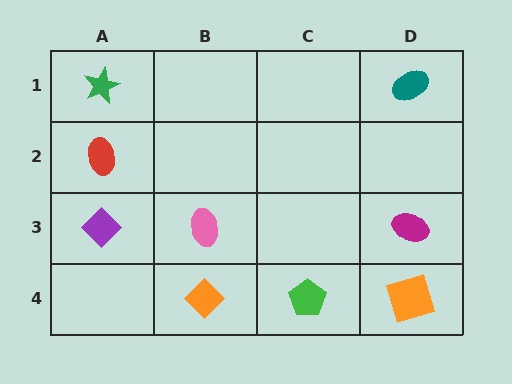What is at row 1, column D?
A teal ellipse.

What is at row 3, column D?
A magenta ellipse.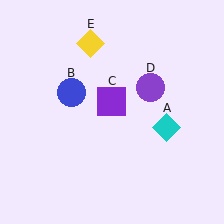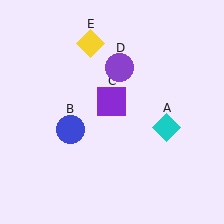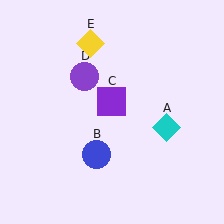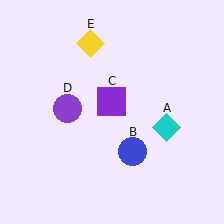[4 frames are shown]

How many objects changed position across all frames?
2 objects changed position: blue circle (object B), purple circle (object D).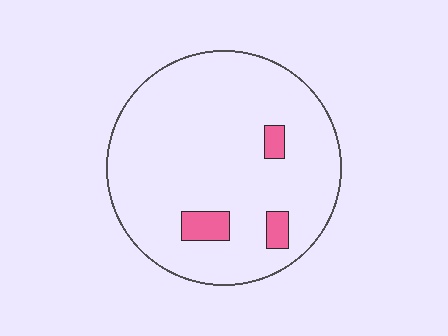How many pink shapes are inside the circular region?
3.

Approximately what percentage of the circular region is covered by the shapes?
Approximately 5%.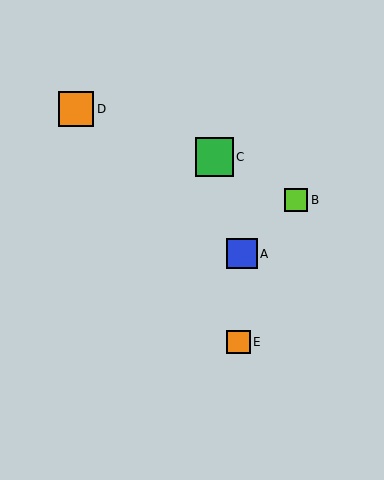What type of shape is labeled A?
Shape A is a blue square.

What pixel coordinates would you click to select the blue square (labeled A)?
Click at (242, 254) to select the blue square A.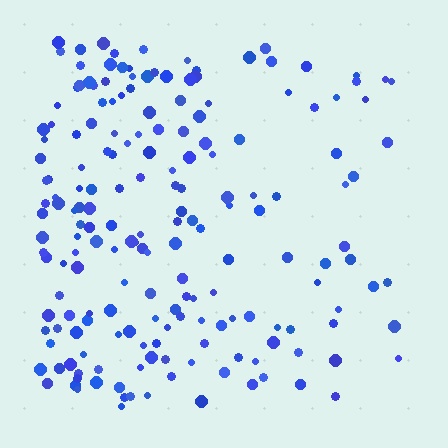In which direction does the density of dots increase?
From right to left, with the left side densest.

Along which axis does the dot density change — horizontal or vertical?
Horizontal.